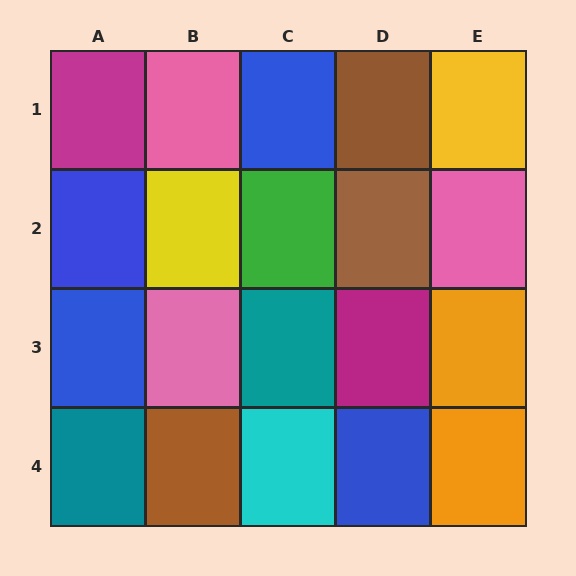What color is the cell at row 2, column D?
Brown.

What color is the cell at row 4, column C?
Cyan.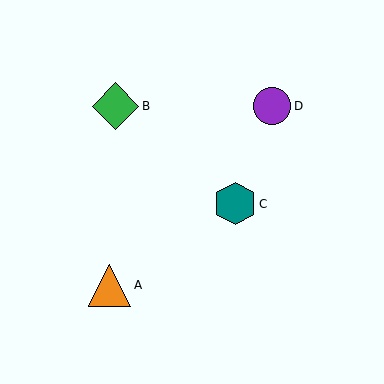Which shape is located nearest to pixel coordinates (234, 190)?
The teal hexagon (labeled C) at (235, 204) is nearest to that location.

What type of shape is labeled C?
Shape C is a teal hexagon.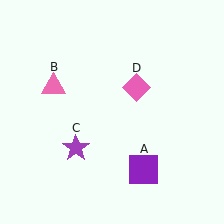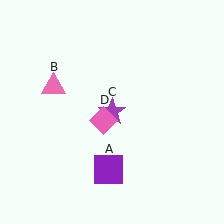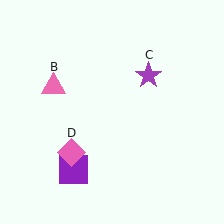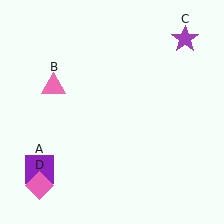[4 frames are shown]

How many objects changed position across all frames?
3 objects changed position: purple square (object A), purple star (object C), pink diamond (object D).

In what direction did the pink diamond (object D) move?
The pink diamond (object D) moved down and to the left.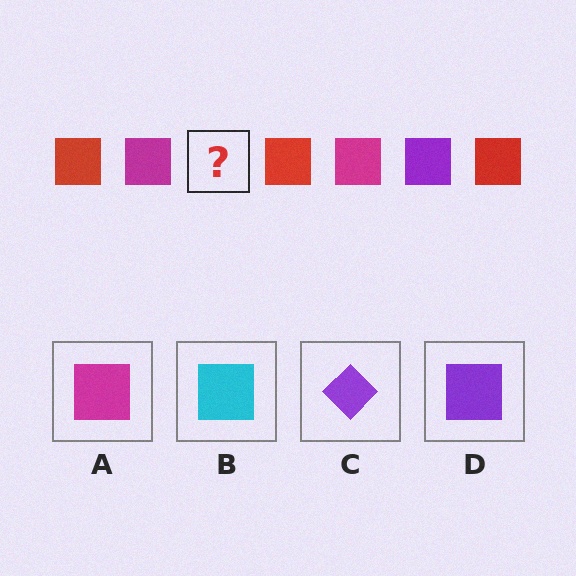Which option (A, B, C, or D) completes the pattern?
D.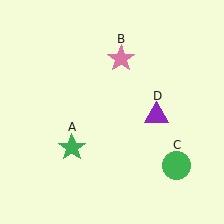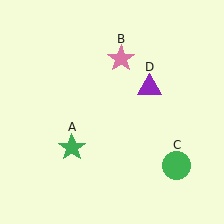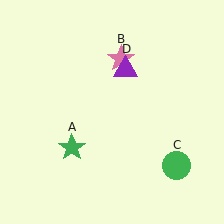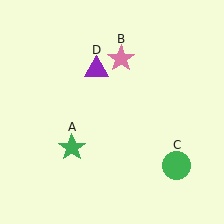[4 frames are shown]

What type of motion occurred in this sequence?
The purple triangle (object D) rotated counterclockwise around the center of the scene.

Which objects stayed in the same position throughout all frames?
Green star (object A) and pink star (object B) and green circle (object C) remained stationary.